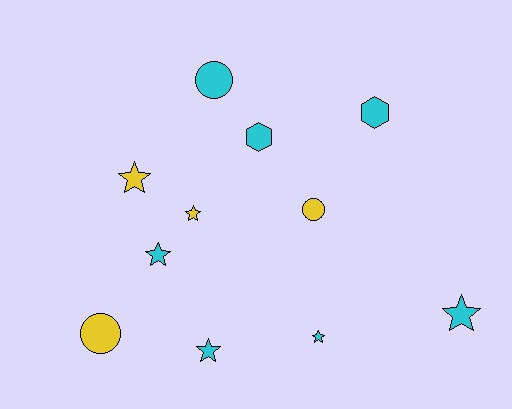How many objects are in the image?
There are 11 objects.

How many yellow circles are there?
There are 2 yellow circles.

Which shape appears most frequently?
Star, with 6 objects.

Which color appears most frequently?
Cyan, with 7 objects.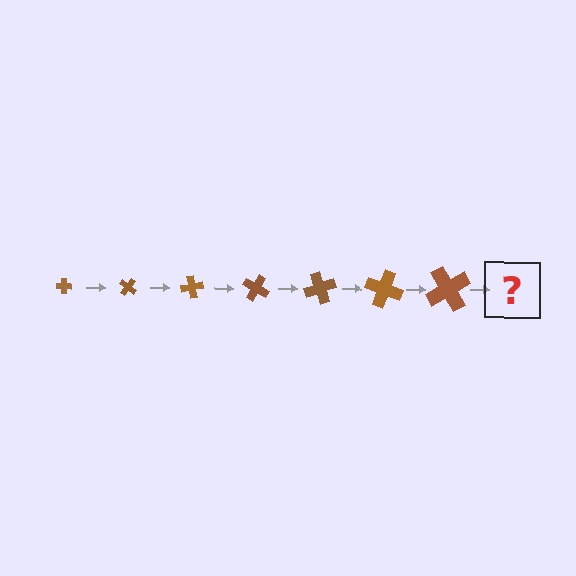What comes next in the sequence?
The next element should be a cross, larger than the previous one and rotated 280 degrees from the start.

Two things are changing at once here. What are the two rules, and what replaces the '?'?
The two rules are that the cross grows larger each step and it rotates 40 degrees each step. The '?' should be a cross, larger than the previous one and rotated 280 degrees from the start.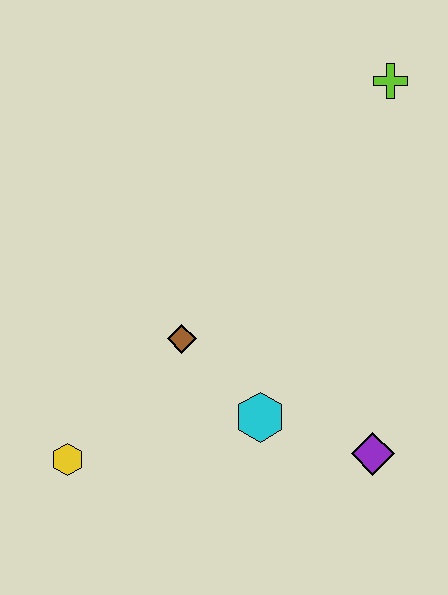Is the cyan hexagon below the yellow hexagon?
No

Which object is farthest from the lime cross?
The yellow hexagon is farthest from the lime cross.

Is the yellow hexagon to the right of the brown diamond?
No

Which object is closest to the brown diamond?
The cyan hexagon is closest to the brown diamond.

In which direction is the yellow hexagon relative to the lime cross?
The yellow hexagon is below the lime cross.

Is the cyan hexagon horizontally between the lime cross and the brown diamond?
Yes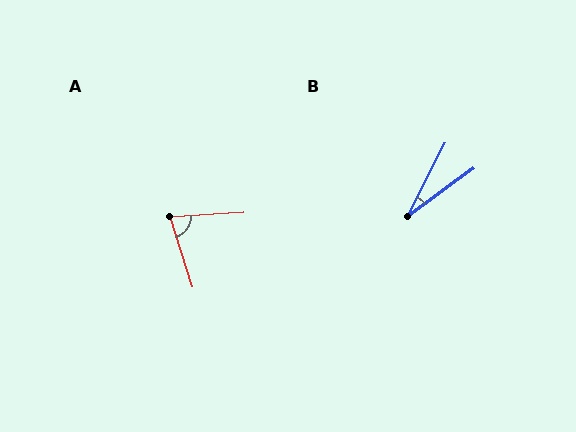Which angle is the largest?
A, at approximately 76 degrees.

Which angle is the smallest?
B, at approximately 26 degrees.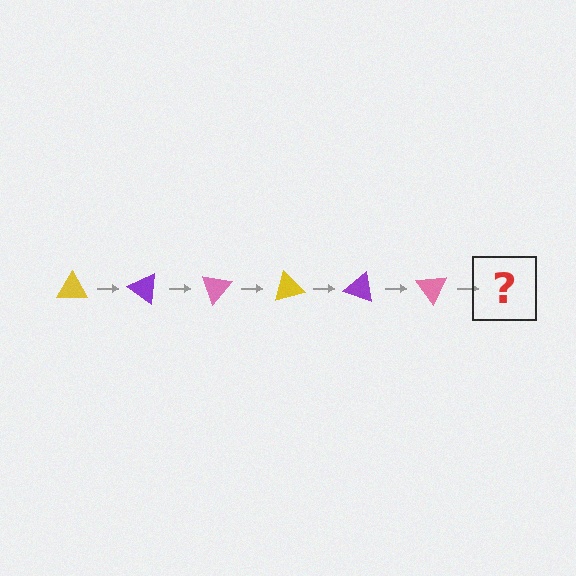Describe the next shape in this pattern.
It should be a yellow triangle, rotated 210 degrees from the start.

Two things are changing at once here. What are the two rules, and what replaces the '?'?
The two rules are that it rotates 35 degrees each step and the color cycles through yellow, purple, and pink. The '?' should be a yellow triangle, rotated 210 degrees from the start.